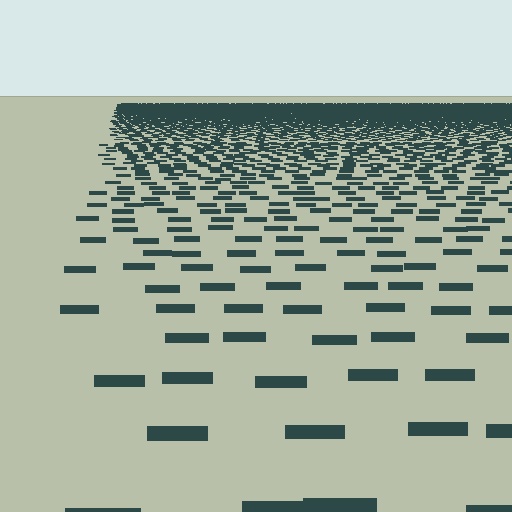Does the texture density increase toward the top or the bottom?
Density increases toward the top.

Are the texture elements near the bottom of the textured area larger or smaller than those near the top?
Larger. Near the bottom, elements are closer to the viewer and appear at a bigger on-screen size.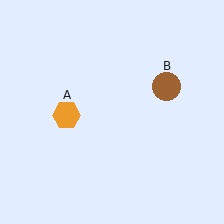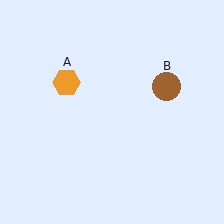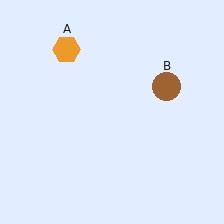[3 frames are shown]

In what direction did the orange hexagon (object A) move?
The orange hexagon (object A) moved up.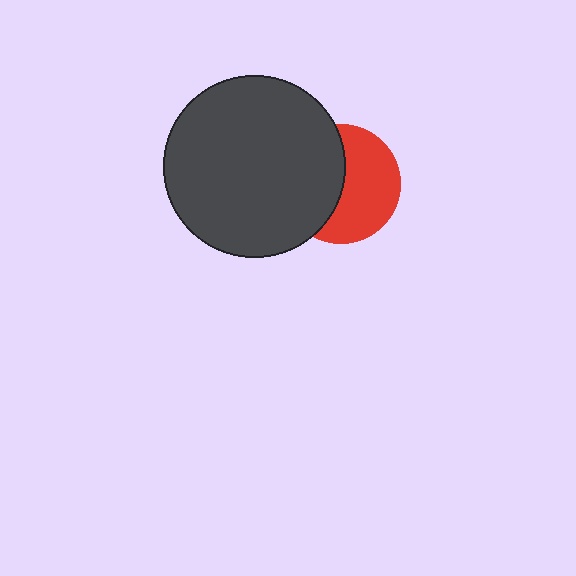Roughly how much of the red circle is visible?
About half of it is visible (roughly 54%).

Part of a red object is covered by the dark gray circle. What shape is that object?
It is a circle.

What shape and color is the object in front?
The object in front is a dark gray circle.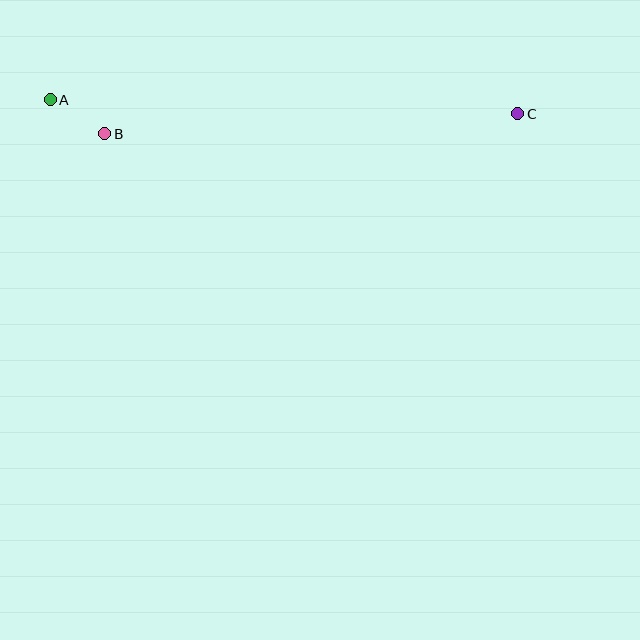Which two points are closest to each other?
Points A and B are closest to each other.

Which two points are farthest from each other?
Points A and C are farthest from each other.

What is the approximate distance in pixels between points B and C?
The distance between B and C is approximately 413 pixels.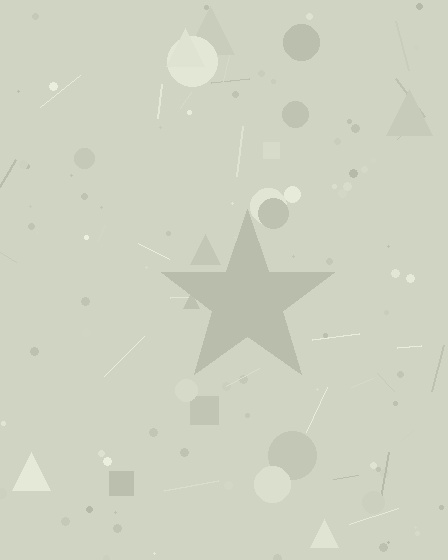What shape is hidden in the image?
A star is hidden in the image.